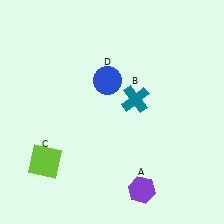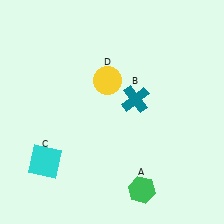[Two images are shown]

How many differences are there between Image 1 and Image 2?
There are 3 differences between the two images.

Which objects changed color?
A changed from purple to green. C changed from lime to cyan. D changed from blue to yellow.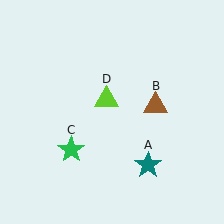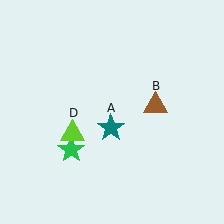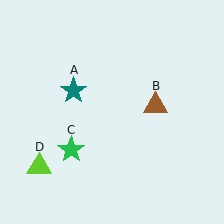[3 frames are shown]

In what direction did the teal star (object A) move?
The teal star (object A) moved up and to the left.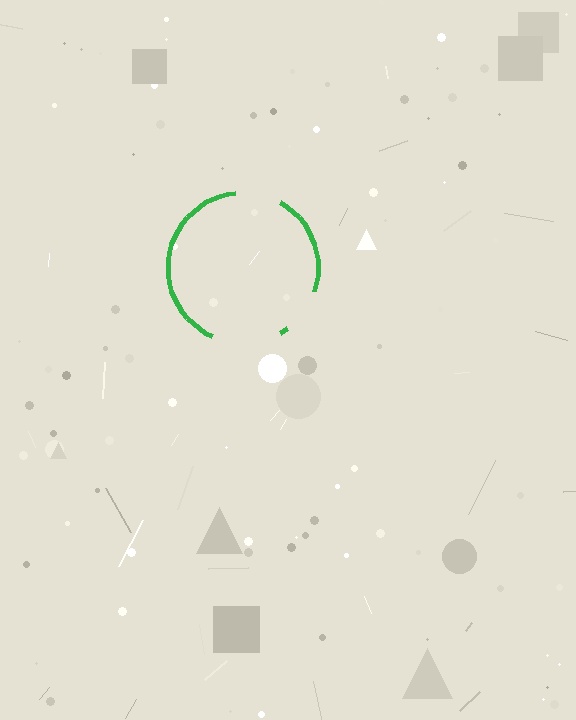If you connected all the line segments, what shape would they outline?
They would outline a circle.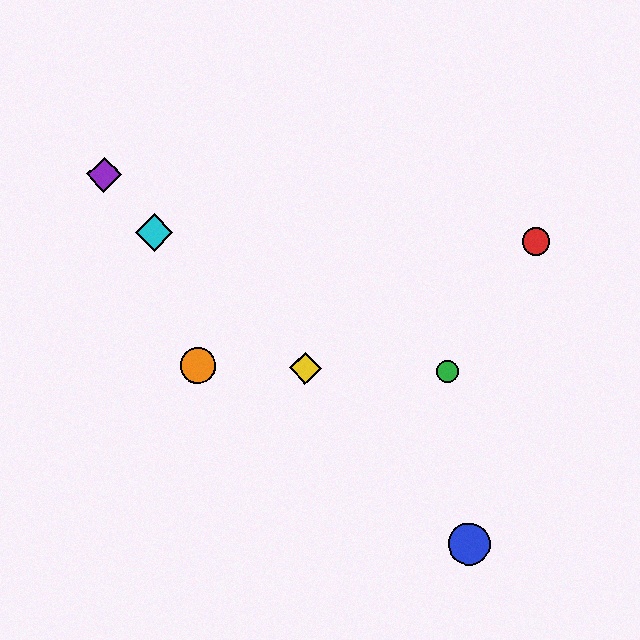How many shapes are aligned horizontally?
3 shapes (the green circle, the yellow diamond, the orange circle) are aligned horizontally.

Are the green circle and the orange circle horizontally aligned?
Yes, both are at y≈371.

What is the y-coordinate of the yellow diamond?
The yellow diamond is at y≈368.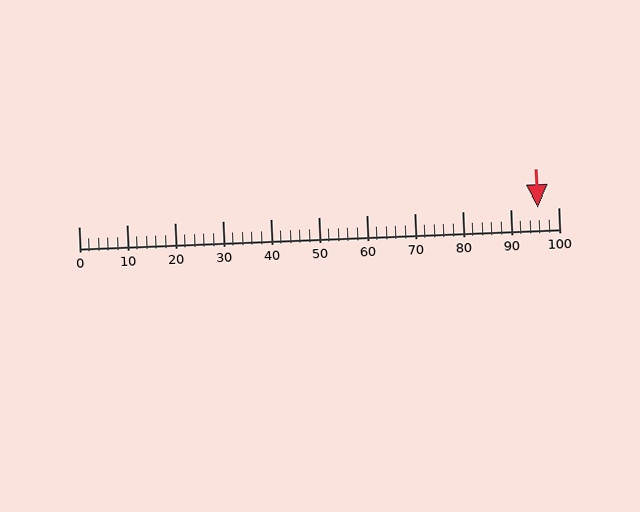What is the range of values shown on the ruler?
The ruler shows values from 0 to 100.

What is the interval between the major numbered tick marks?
The major tick marks are spaced 10 units apart.